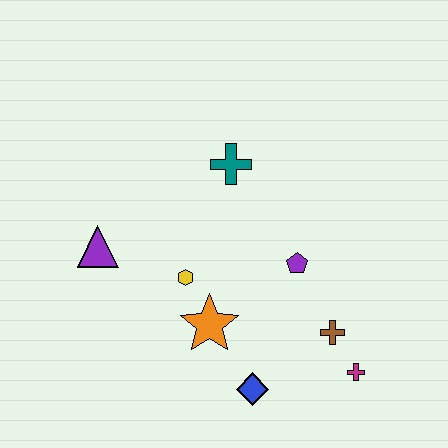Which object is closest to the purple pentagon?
The brown cross is closest to the purple pentagon.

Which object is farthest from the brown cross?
The purple triangle is farthest from the brown cross.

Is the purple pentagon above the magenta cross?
Yes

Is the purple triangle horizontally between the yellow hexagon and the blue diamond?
No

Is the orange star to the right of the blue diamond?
No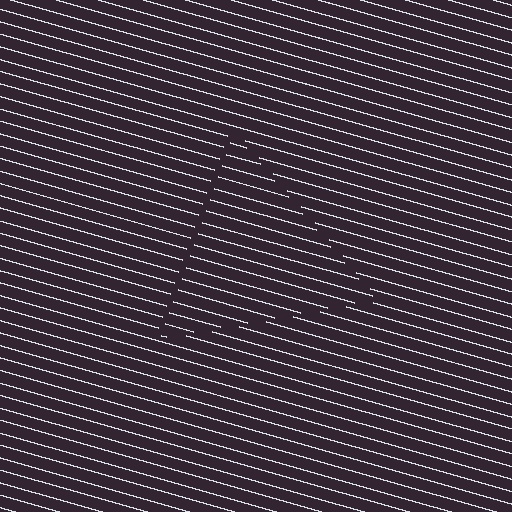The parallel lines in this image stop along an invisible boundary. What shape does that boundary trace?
An illusory triangle. The interior of the shape contains the same grating, shifted by half a period — the contour is defined by the phase discontinuity where line-ends from the inner and outer gratings abut.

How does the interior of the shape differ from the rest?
The interior of the shape contains the same grating, shifted by half a period — the contour is defined by the phase discontinuity where line-ends from the inner and outer gratings abut.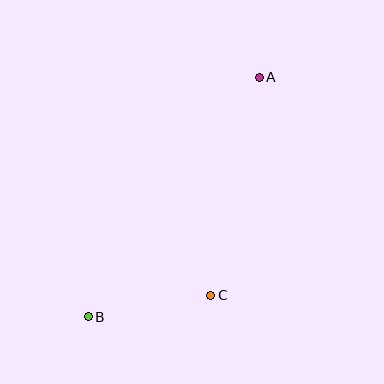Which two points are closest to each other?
Points B and C are closest to each other.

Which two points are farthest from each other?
Points A and B are farthest from each other.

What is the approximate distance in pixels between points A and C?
The distance between A and C is approximately 224 pixels.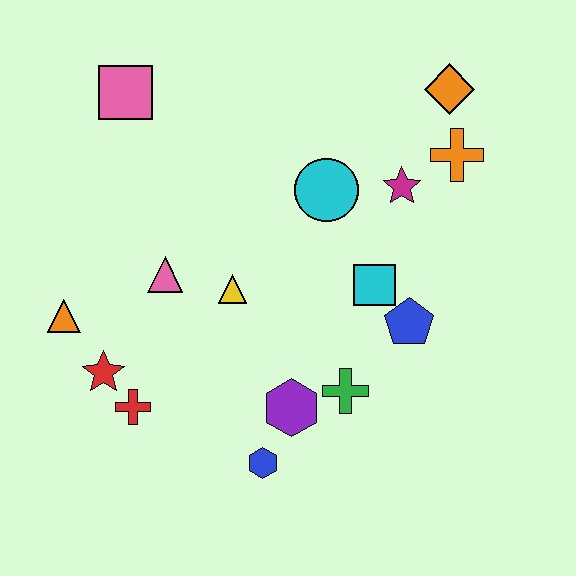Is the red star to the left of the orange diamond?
Yes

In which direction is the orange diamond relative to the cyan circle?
The orange diamond is to the right of the cyan circle.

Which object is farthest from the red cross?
The orange diamond is farthest from the red cross.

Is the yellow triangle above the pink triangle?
No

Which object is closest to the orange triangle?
The red star is closest to the orange triangle.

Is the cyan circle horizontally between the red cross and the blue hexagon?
No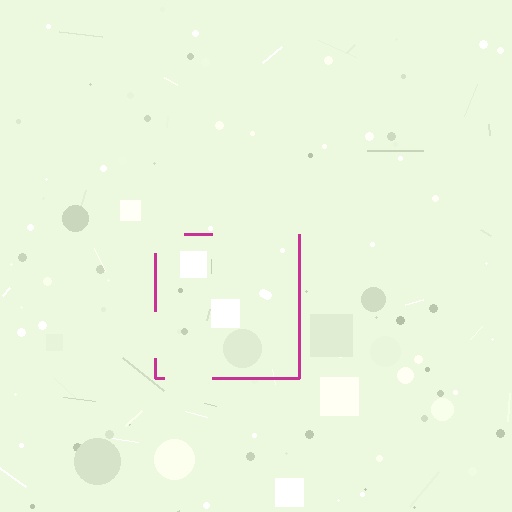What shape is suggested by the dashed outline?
The dashed outline suggests a square.